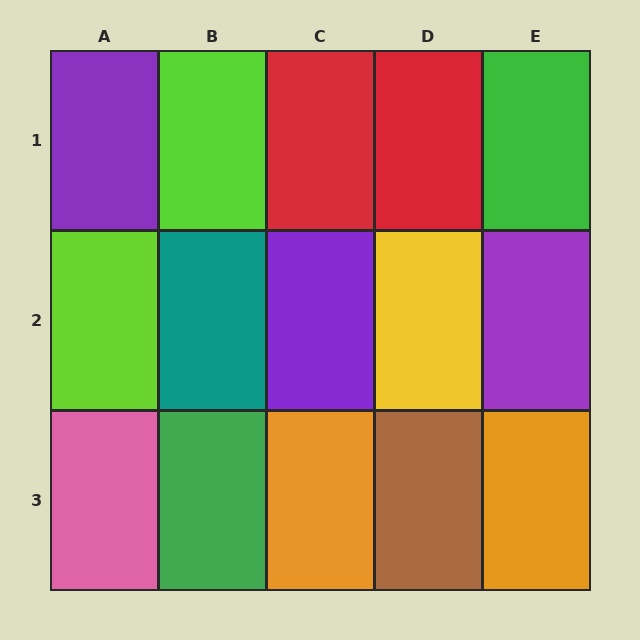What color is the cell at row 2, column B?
Teal.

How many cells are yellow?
1 cell is yellow.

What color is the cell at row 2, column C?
Purple.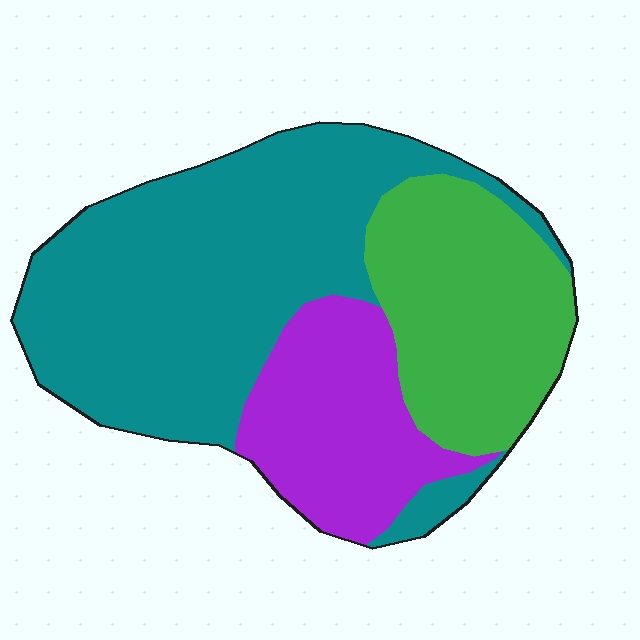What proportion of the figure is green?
Green covers around 25% of the figure.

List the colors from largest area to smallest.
From largest to smallest: teal, green, purple.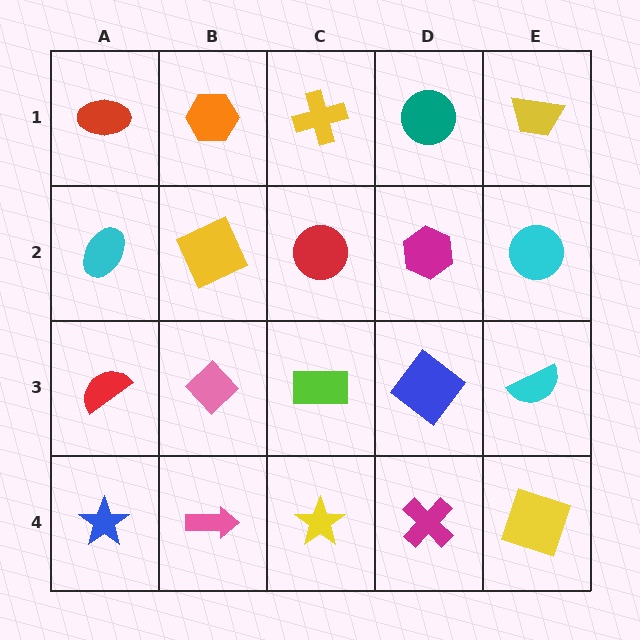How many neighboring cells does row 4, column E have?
2.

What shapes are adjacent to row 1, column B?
A yellow square (row 2, column B), a red ellipse (row 1, column A), a yellow cross (row 1, column C).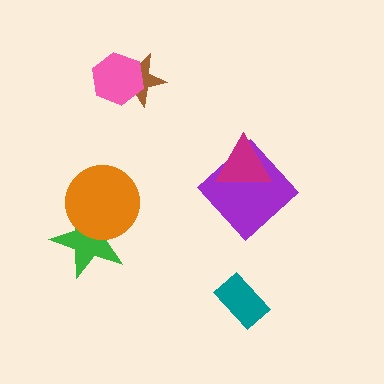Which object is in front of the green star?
The orange circle is in front of the green star.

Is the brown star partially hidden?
Yes, it is partially covered by another shape.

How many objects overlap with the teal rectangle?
0 objects overlap with the teal rectangle.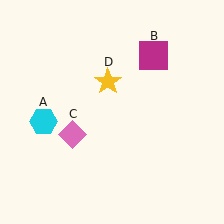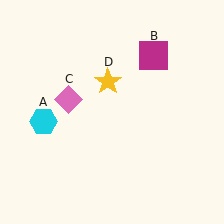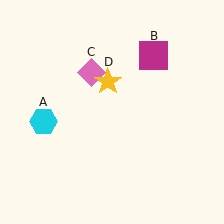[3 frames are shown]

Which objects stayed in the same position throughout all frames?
Cyan hexagon (object A) and magenta square (object B) and yellow star (object D) remained stationary.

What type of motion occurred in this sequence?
The pink diamond (object C) rotated clockwise around the center of the scene.